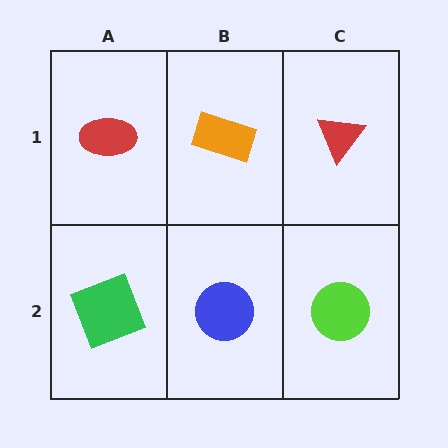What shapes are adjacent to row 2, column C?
A red triangle (row 1, column C), a blue circle (row 2, column B).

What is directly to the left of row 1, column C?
An orange rectangle.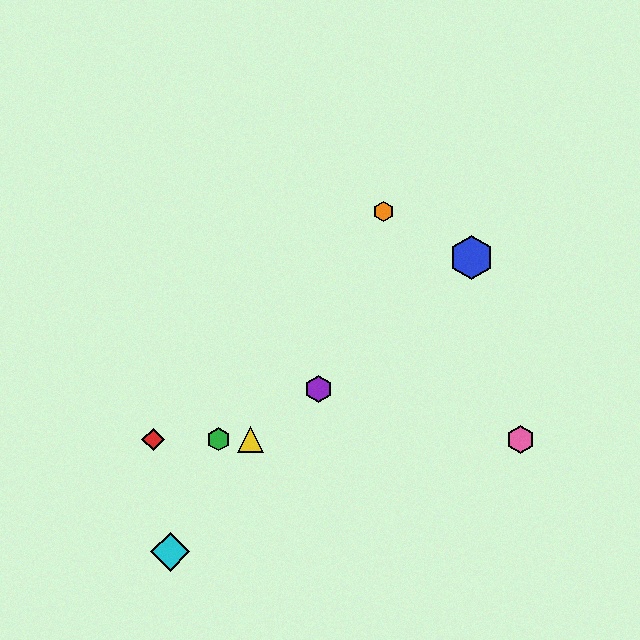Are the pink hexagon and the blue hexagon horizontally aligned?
No, the pink hexagon is at y≈439 and the blue hexagon is at y≈257.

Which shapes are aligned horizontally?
The red diamond, the green hexagon, the yellow triangle, the pink hexagon are aligned horizontally.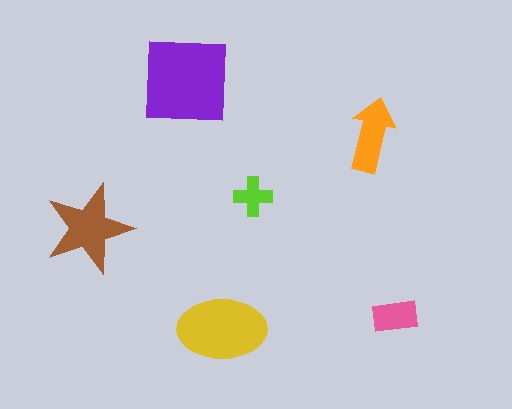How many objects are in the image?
There are 6 objects in the image.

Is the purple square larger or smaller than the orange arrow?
Larger.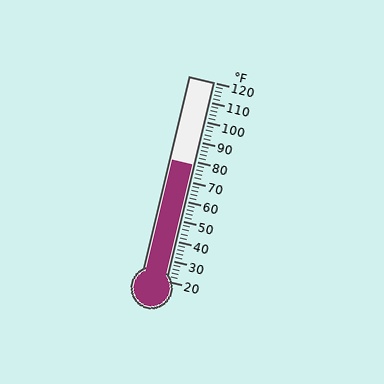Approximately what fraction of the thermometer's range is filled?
The thermometer is filled to approximately 60% of its range.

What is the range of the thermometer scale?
The thermometer scale ranges from 20°F to 120°F.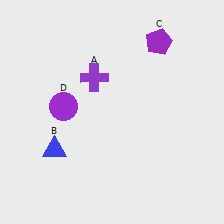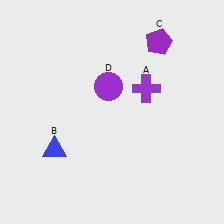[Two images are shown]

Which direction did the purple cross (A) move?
The purple cross (A) moved right.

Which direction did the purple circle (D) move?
The purple circle (D) moved right.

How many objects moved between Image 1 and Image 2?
2 objects moved between the two images.